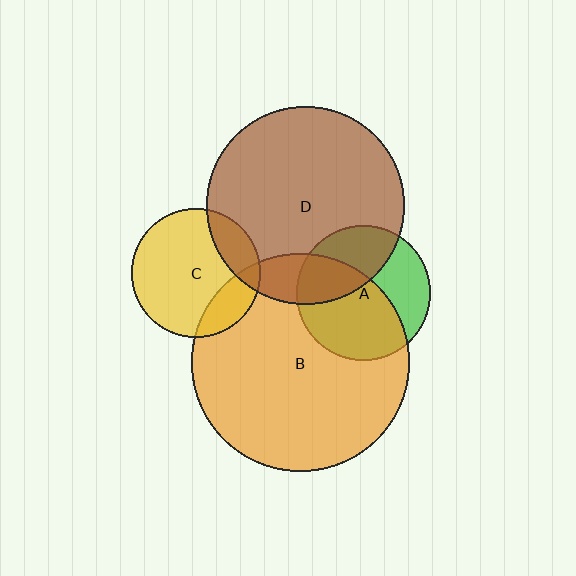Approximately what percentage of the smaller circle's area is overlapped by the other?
Approximately 20%.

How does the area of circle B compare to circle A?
Approximately 2.6 times.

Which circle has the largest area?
Circle B (orange).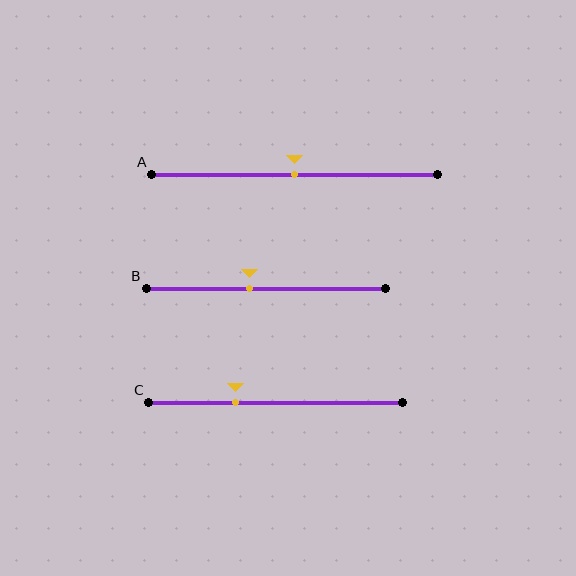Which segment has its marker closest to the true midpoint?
Segment A has its marker closest to the true midpoint.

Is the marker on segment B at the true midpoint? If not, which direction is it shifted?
No, the marker on segment B is shifted to the left by about 7% of the segment length.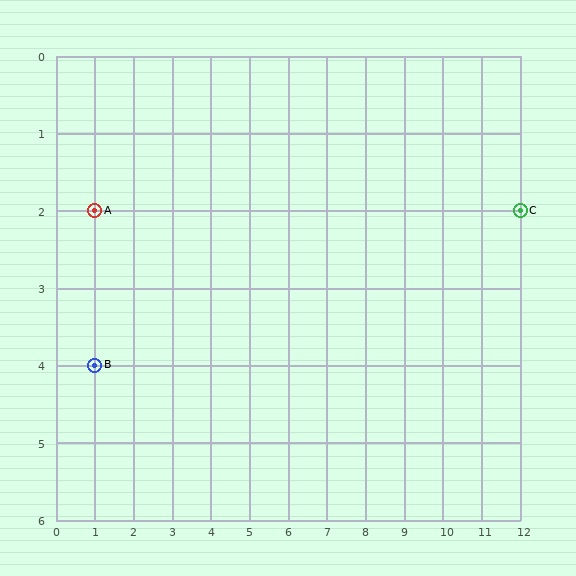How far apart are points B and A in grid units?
Points B and A are 2 rows apart.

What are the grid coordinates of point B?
Point B is at grid coordinates (1, 4).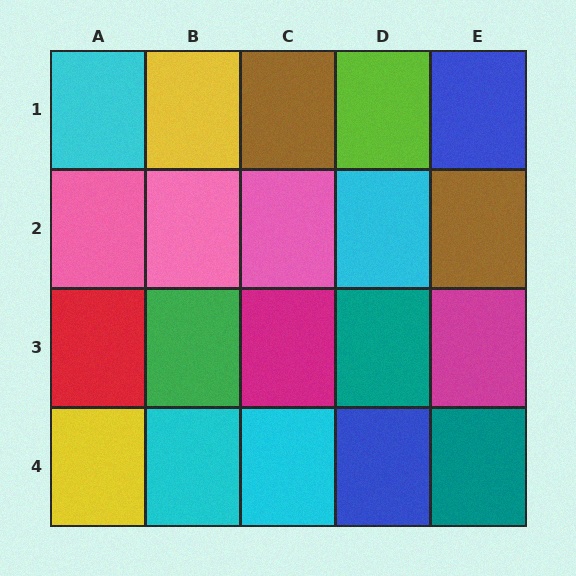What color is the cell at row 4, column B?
Cyan.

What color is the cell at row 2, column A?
Pink.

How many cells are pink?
3 cells are pink.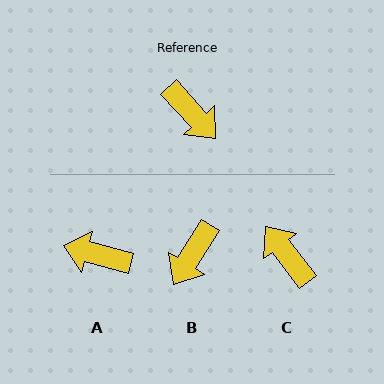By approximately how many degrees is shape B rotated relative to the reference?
Approximately 74 degrees clockwise.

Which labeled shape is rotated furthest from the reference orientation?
C, about 175 degrees away.